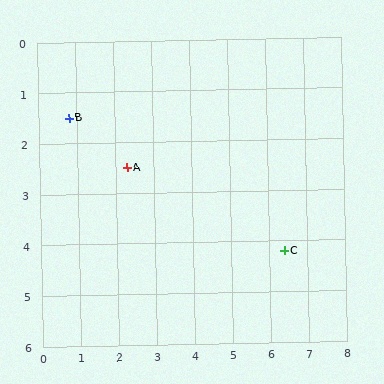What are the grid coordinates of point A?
Point A is at approximately (2.3, 2.5).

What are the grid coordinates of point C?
Point C is at approximately (6.4, 4.2).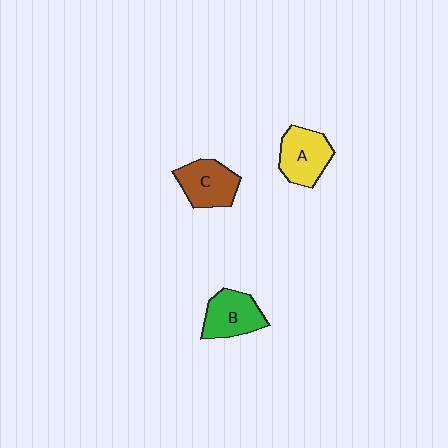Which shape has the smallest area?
Shape B (green).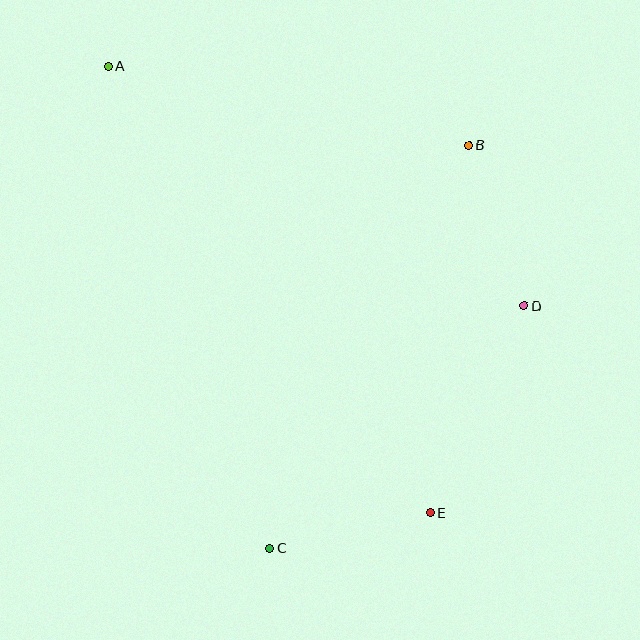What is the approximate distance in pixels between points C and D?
The distance between C and D is approximately 351 pixels.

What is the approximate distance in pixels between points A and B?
The distance between A and B is approximately 369 pixels.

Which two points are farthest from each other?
Points A and E are farthest from each other.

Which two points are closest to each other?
Points C and E are closest to each other.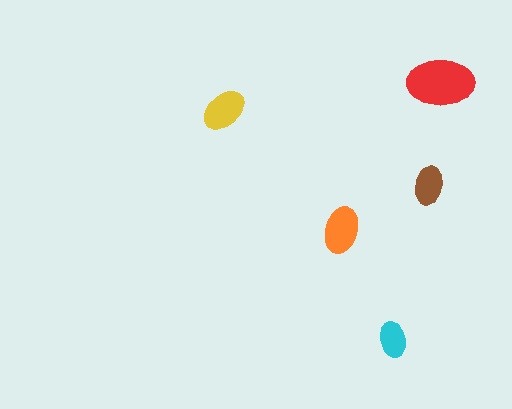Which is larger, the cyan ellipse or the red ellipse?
The red one.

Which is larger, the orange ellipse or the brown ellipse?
The orange one.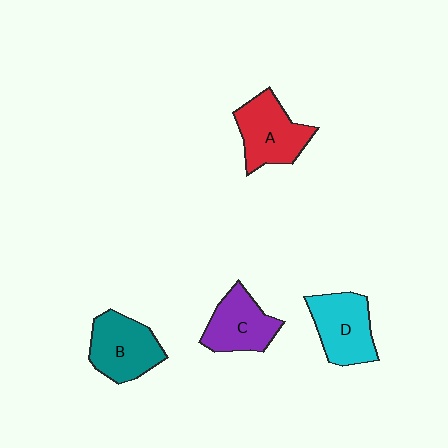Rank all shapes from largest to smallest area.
From largest to smallest: A (red), B (teal), D (cyan), C (purple).